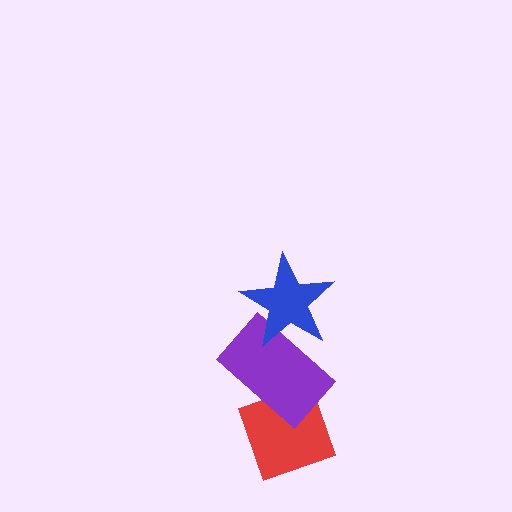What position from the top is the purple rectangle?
The purple rectangle is 2nd from the top.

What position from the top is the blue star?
The blue star is 1st from the top.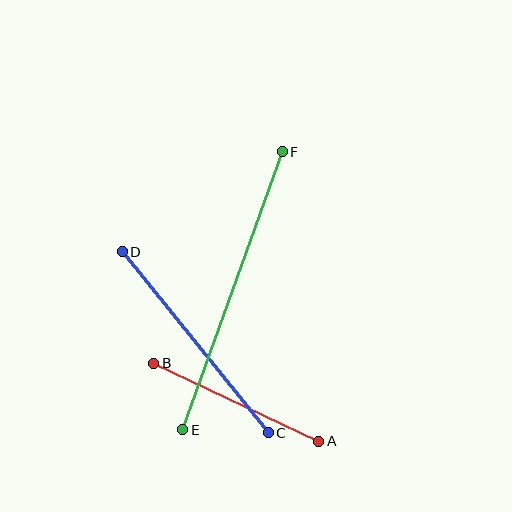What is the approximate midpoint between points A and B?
The midpoint is at approximately (236, 402) pixels.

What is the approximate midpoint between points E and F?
The midpoint is at approximately (233, 291) pixels.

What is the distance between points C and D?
The distance is approximately 233 pixels.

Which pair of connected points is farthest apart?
Points E and F are farthest apart.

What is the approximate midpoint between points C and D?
The midpoint is at approximately (195, 342) pixels.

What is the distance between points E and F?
The distance is approximately 295 pixels.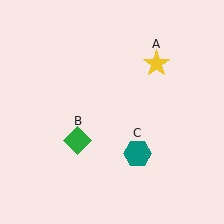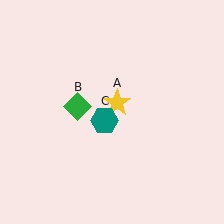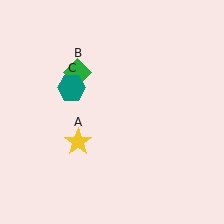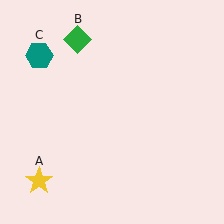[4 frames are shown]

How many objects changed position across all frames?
3 objects changed position: yellow star (object A), green diamond (object B), teal hexagon (object C).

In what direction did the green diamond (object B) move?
The green diamond (object B) moved up.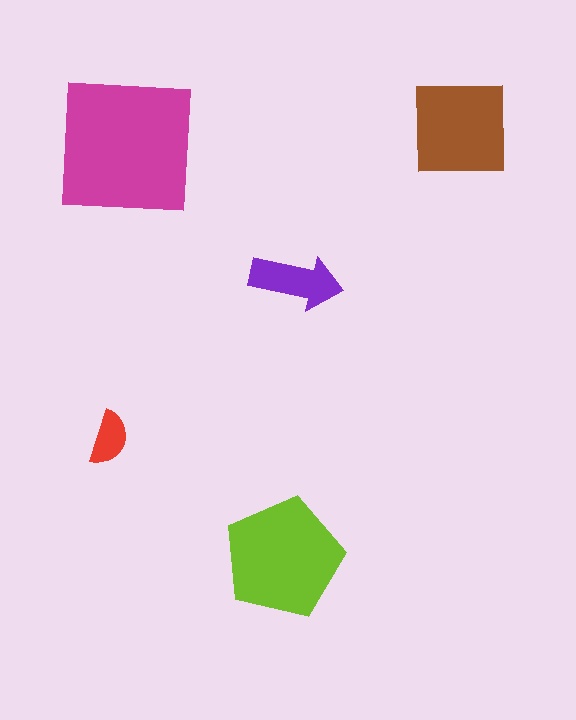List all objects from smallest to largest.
The red semicircle, the purple arrow, the brown square, the lime pentagon, the magenta square.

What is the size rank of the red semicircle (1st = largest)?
5th.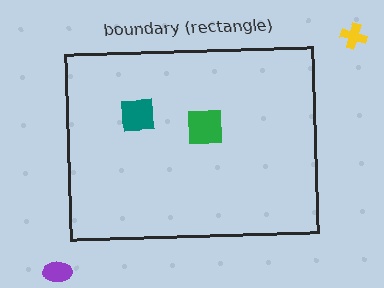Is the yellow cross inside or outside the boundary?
Outside.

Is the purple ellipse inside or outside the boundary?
Outside.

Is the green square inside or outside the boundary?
Inside.